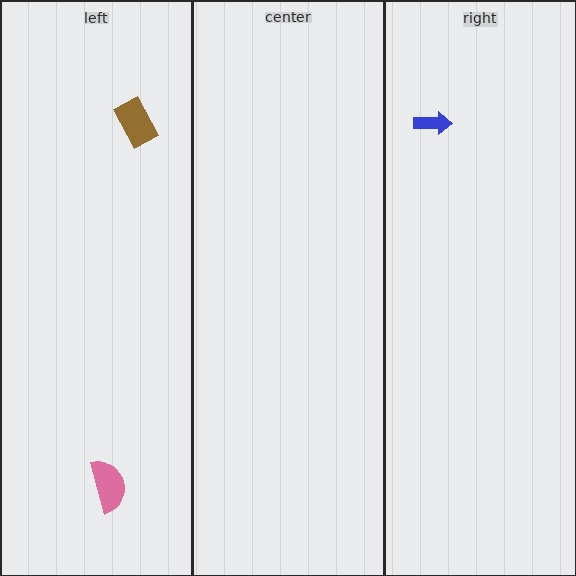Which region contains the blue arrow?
The right region.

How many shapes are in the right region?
1.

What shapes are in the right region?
The blue arrow.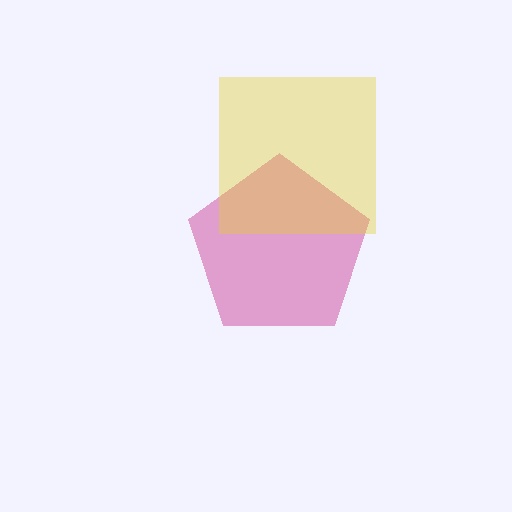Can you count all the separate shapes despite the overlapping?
Yes, there are 2 separate shapes.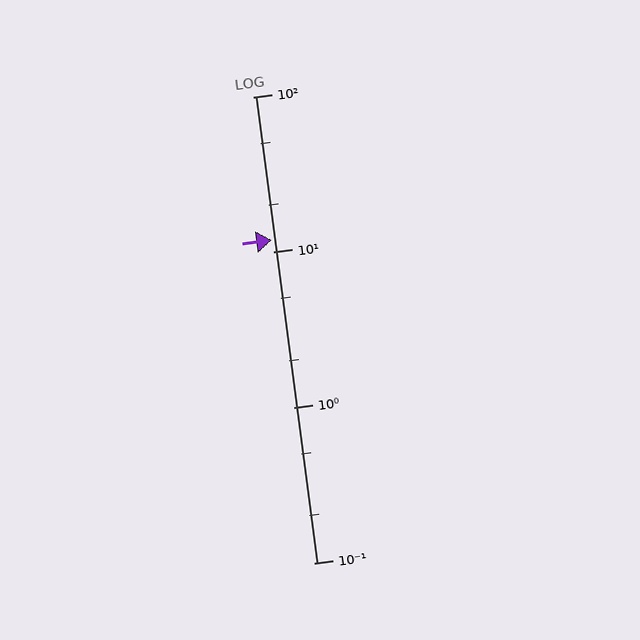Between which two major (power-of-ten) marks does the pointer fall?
The pointer is between 10 and 100.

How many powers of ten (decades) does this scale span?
The scale spans 3 decades, from 0.1 to 100.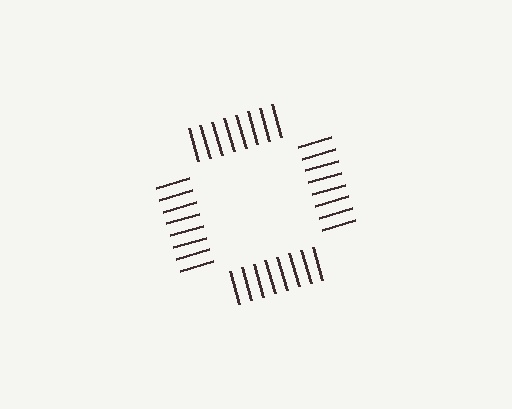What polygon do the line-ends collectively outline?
An illusory square — the line segments terminate on its edges but no continuous stroke is drawn.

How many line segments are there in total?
32 — 8 along each of the 4 edges.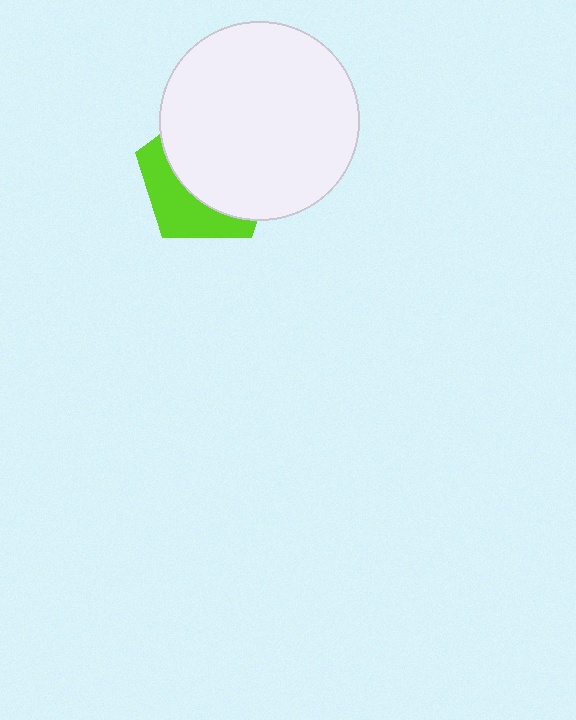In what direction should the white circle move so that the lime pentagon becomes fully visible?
The white circle should move toward the upper-right. That is the shortest direction to clear the overlap and leave the lime pentagon fully visible.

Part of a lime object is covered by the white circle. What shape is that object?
It is a pentagon.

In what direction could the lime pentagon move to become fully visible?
The lime pentagon could move toward the lower-left. That would shift it out from behind the white circle entirely.